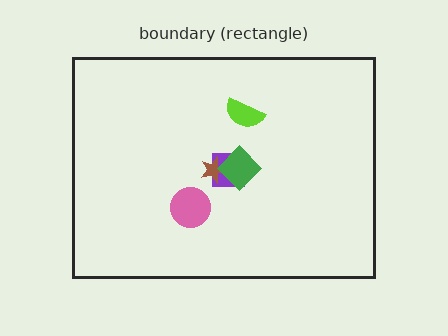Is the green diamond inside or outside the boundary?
Inside.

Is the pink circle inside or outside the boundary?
Inside.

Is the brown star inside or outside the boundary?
Inside.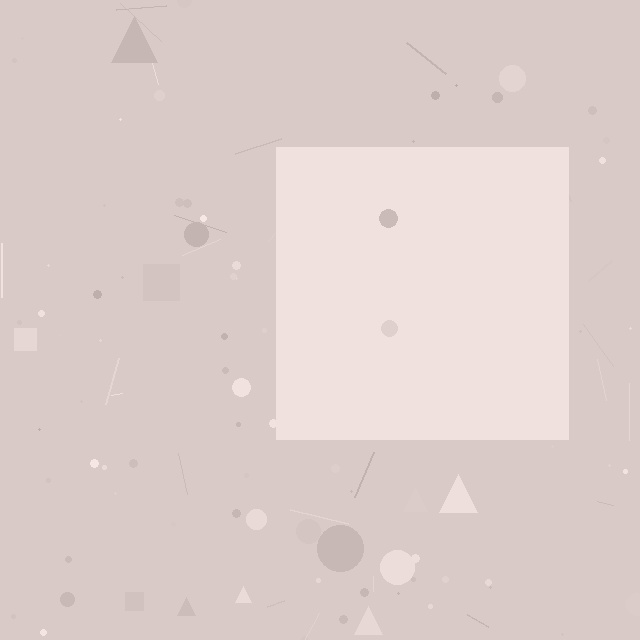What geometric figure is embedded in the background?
A square is embedded in the background.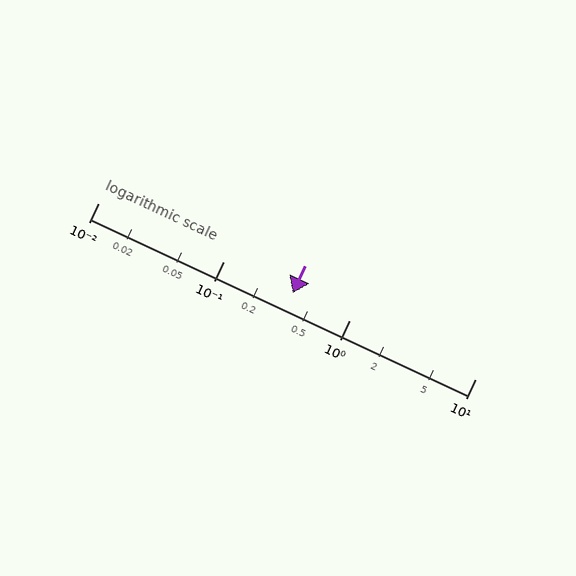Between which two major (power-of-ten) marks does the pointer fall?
The pointer is between 0.1 and 1.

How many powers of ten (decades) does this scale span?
The scale spans 3 decades, from 0.01 to 10.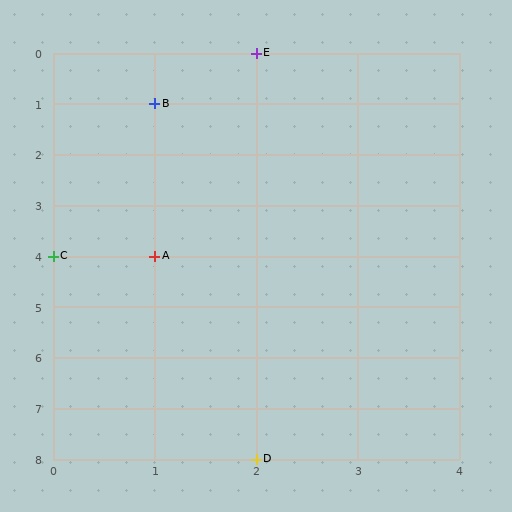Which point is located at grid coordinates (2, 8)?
Point D is at (2, 8).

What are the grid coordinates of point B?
Point B is at grid coordinates (1, 1).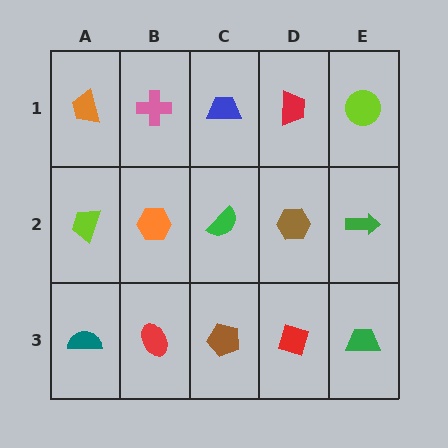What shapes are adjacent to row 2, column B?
A pink cross (row 1, column B), a red ellipse (row 3, column B), a lime trapezoid (row 2, column A), a green semicircle (row 2, column C).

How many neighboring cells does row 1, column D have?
3.